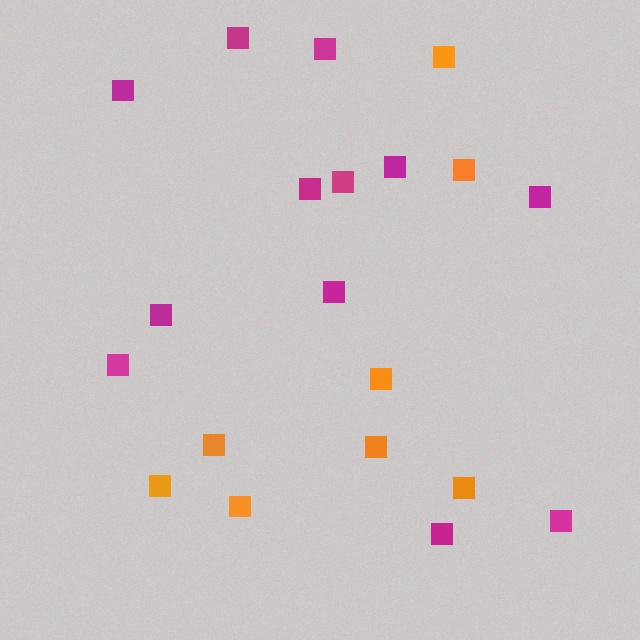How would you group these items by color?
There are 2 groups: one group of orange squares (8) and one group of magenta squares (12).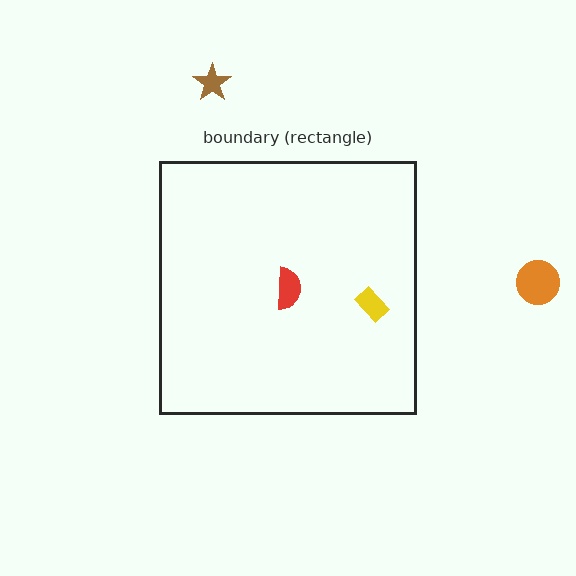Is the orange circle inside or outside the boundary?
Outside.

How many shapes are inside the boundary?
2 inside, 2 outside.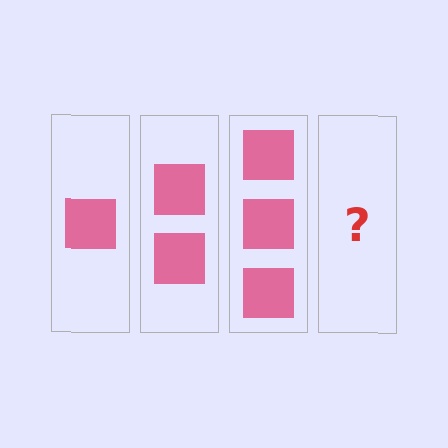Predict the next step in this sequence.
The next step is 4 squares.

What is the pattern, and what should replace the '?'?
The pattern is that each step adds one more square. The '?' should be 4 squares.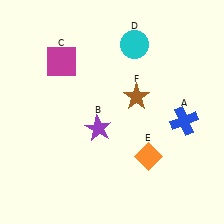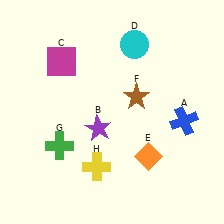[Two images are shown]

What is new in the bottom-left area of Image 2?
A yellow cross (H) was added in the bottom-left area of Image 2.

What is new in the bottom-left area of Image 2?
A green cross (G) was added in the bottom-left area of Image 2.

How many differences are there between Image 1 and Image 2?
There are 2 differences between the two images.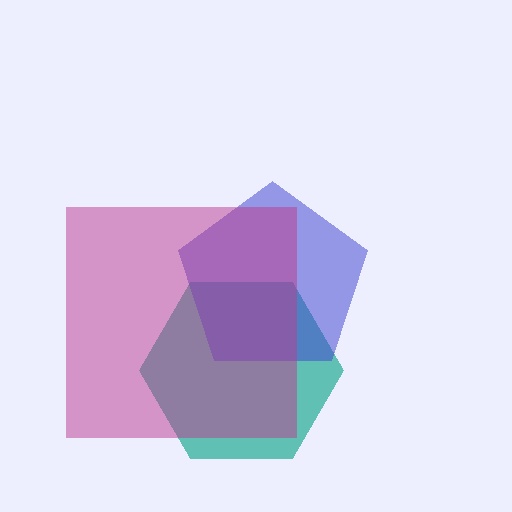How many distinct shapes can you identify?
There are 3 distinct shapes: a teal hexagon, a blue pentagon, a magenta square.